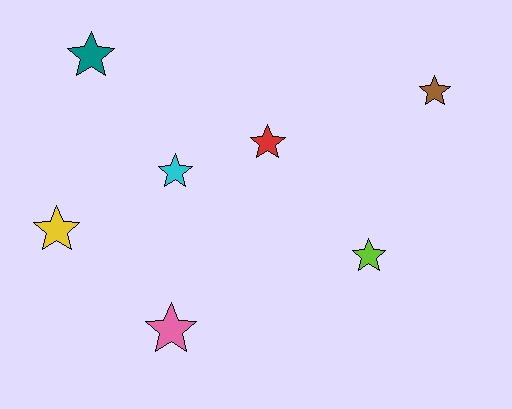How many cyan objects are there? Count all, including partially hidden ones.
There is 1 cyan object.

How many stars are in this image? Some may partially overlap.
There are 7 stars.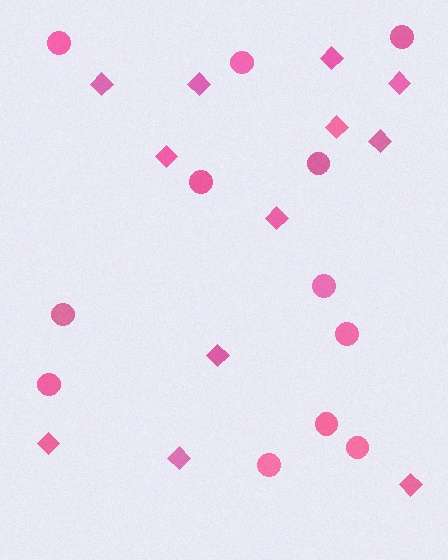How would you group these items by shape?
There are 2 groups: one group of diamonds (12) and one group of circles (12).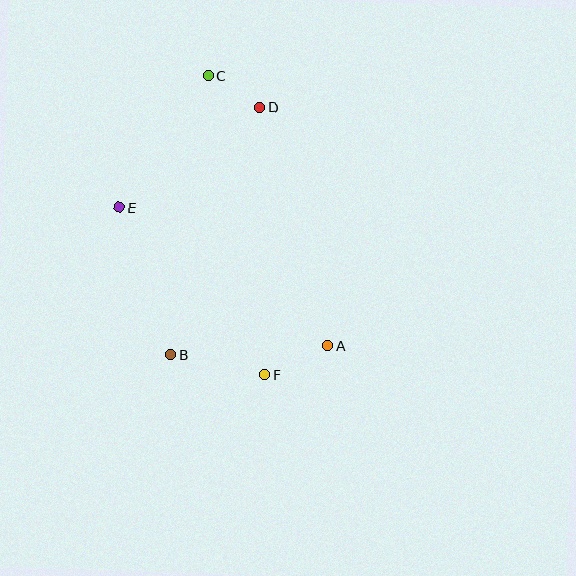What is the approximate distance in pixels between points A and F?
The distance between A and F is approximately 69 pixels.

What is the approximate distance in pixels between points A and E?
The distance between A and E is approximately 250 pixels.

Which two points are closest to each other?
Points C and D are closest to each other.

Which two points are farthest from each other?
Points C and F are farthest from each other.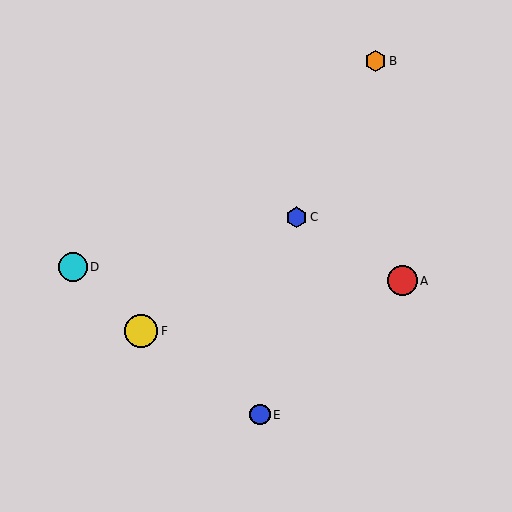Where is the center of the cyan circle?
The center of the cyan circle is at (73, 267).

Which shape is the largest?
The yellow circle (labeled F) is the largest.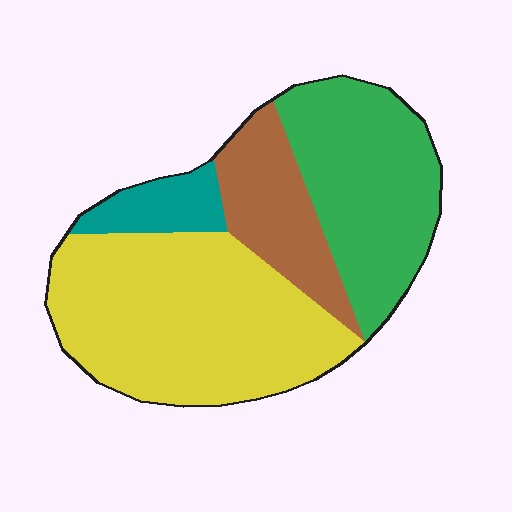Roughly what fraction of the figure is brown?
Brown covers 16% of the figure.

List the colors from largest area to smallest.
From largest to smallest: yellow, green, brown, teal.